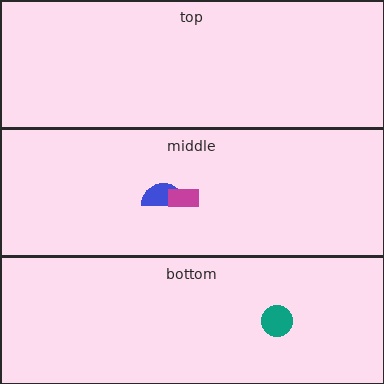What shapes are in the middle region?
The blue semicircle, the magenta rectangle.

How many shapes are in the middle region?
2.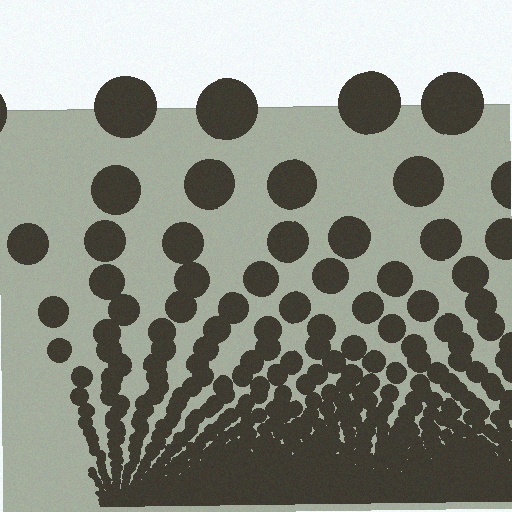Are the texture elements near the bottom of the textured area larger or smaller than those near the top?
Smaller. The gradient is inverted — elements near the bottom are smaller and denser.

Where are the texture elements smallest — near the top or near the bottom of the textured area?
Near the bottom.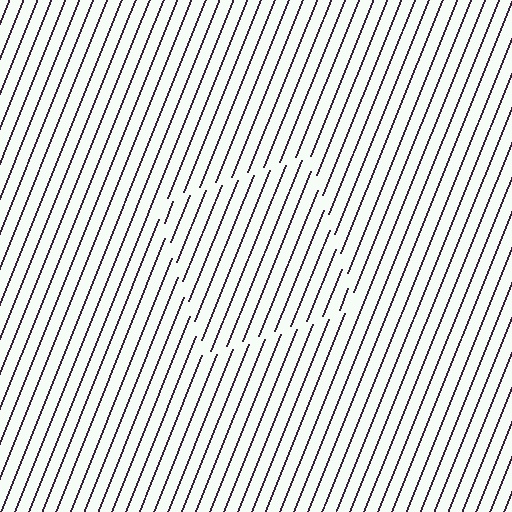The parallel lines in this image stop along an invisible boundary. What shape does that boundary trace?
An illusory square. The interior of the shape contains the same grating, shifted by half a period — the contour is defined by the phase discontinuity where line-ends from the inner and outer gratings abut.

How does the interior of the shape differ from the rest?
The interior of the shape contains the same grating, shifted by half a period — the contour is defined by the phase discontinuity where line-ends from the inner and outer gratings abut.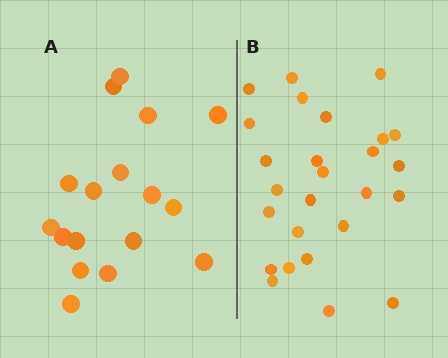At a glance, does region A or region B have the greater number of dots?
Region B (the right region) has more dots.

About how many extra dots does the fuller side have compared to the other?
Region B has roughly 8 or so more dots than region A.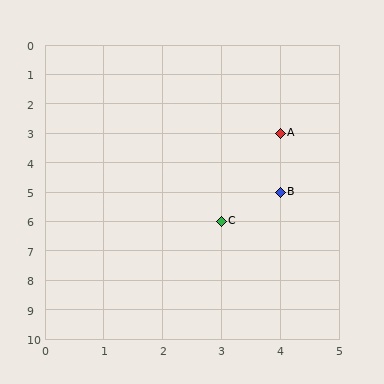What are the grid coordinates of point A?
Point A is at grid coordinates (4, 3).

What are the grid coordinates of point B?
Point B is at grid coordinates (4, 5).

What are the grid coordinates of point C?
Point C is at grid coordinates (3, 6).